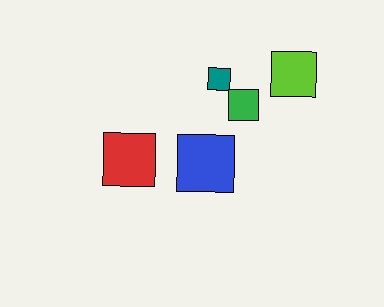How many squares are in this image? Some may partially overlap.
There are 5 squares.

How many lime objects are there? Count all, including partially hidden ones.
There is 1 lime object.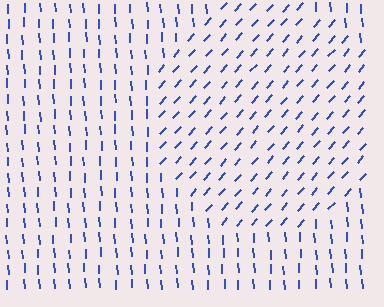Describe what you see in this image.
The image is filled with small blue line segments. A circle region in the image has lines oriented differently from the surrounding lines, creating a visible texture boundary.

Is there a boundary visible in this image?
Yes, there is a texture boundary formed by a change in line orientation.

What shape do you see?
I see a circle.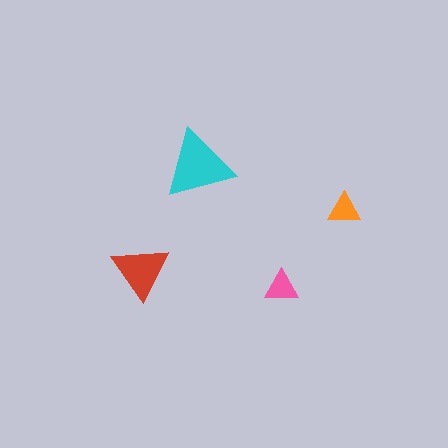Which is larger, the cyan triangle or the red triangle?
The cyan one.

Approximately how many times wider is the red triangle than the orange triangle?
About 1.5 times wider.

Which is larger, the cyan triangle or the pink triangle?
The cyan one.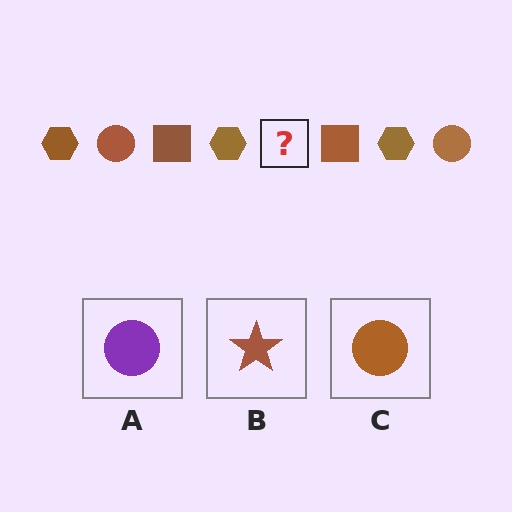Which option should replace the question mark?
Option C.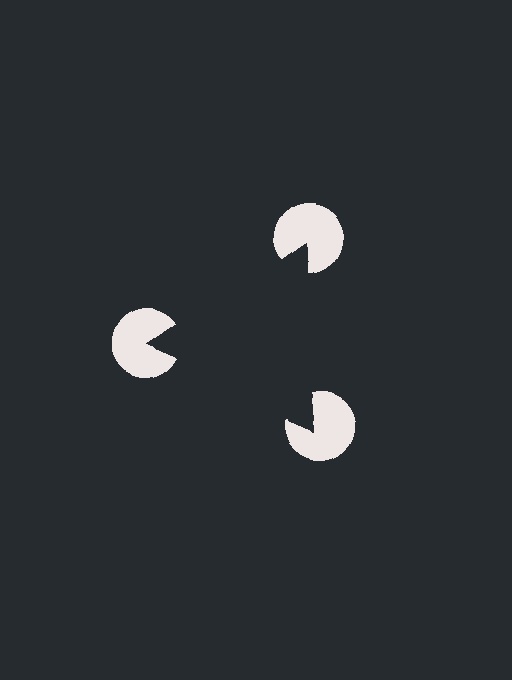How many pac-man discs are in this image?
There are 3 — one at each vertex of the illusory triangle.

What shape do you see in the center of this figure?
An illusory triangle — its edges are inferred from the aligned wedge cuts in the pac-man discs, not physically drawn.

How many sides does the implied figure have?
3 sides.